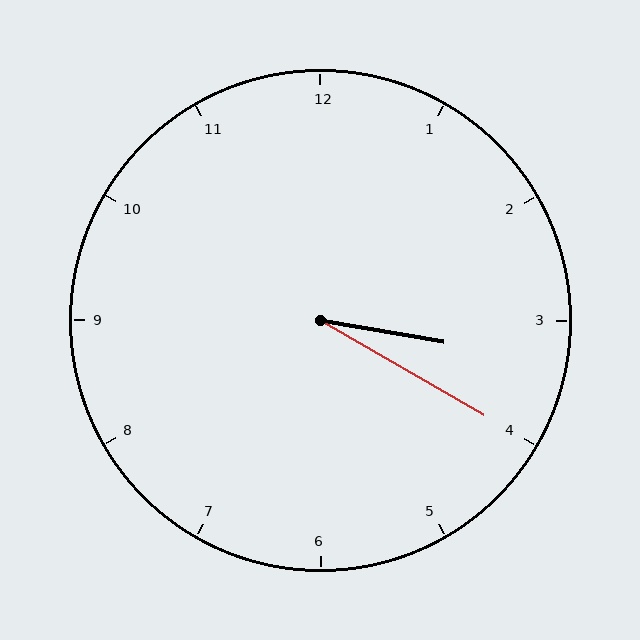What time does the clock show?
3:20.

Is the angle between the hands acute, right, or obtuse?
It is acute.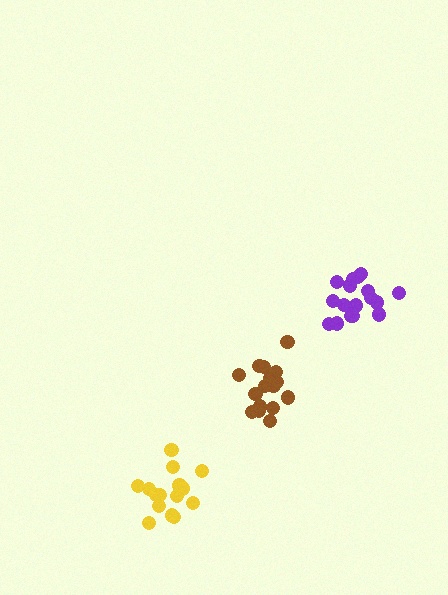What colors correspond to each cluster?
The clusters are colored: brown, purple, yellow.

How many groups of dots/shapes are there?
There are 3 groups.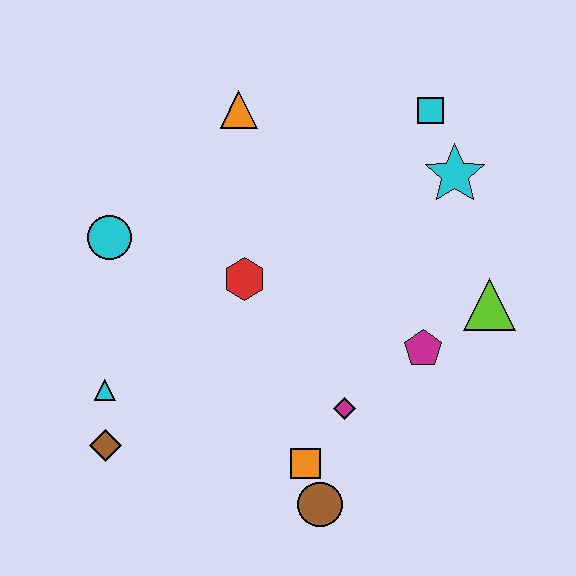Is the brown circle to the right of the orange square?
Yes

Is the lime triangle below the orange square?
No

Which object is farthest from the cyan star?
The brown diamond is farthest from the cyan star.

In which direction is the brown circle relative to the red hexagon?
The brown circle is below the red hexagon.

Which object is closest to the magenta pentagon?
The lime triangle is closest to the magenta pentagon.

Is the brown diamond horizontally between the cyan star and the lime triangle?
No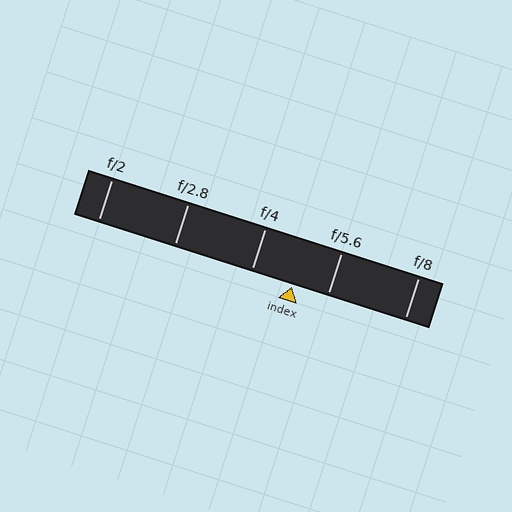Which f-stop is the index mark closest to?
The index mark is closest to f/5.6.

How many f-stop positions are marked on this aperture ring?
There are 5 f-stop positions marked.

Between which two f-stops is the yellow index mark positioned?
The index mark is between f/4 and f/5.6.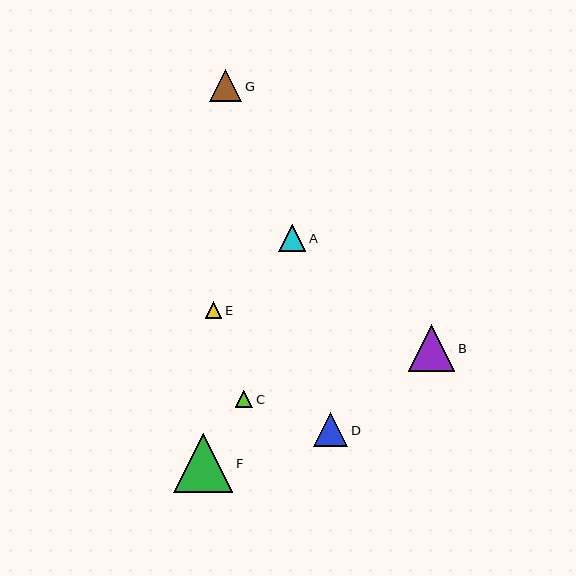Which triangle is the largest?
Triangle F is the largest with a size of approximately 59 pixels.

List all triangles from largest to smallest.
From largest to smallest: F, B, D, G, A, C, E.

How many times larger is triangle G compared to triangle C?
Triangle G is approximately 1.9 times the size of triangle C.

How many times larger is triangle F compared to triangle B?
Triangle F is approximately 1.3 times the size of triangle B.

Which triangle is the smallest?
Triangle E is the smallest with a size of approximately 16 pixels.